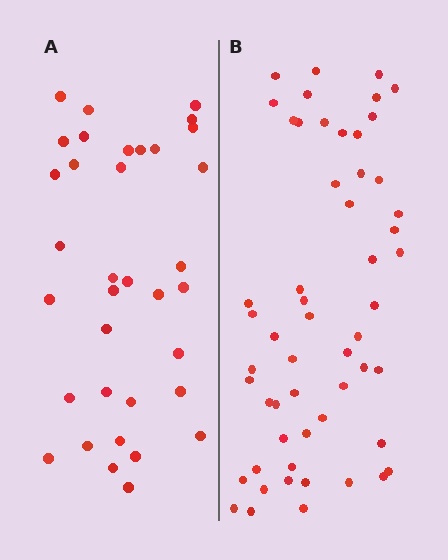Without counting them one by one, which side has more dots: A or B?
Region B (the right region) has more dots.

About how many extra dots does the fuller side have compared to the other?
Region B has approximately 20 more dots than region A.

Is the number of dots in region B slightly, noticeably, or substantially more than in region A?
Region B has substantially more. The ratio is roughly 1.6 to 1.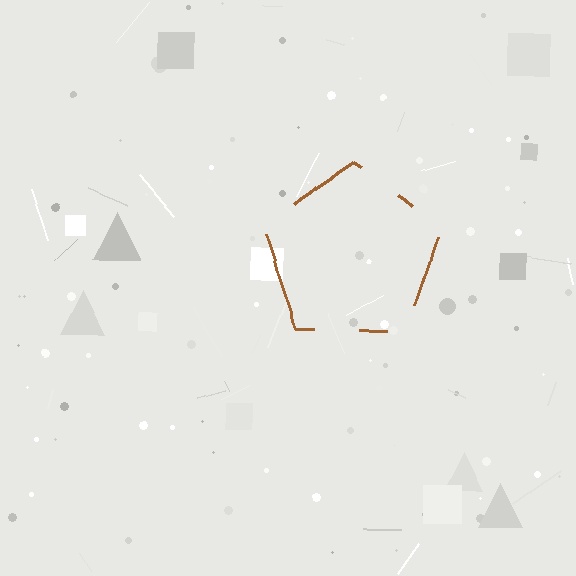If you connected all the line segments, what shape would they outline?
They would outline a pentagon.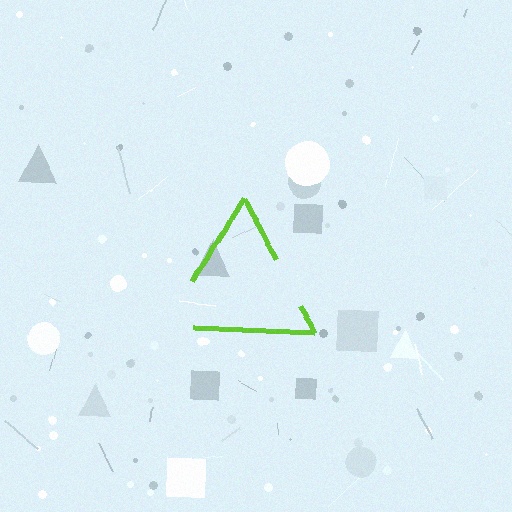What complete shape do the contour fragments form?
The contour fragments form a triangle.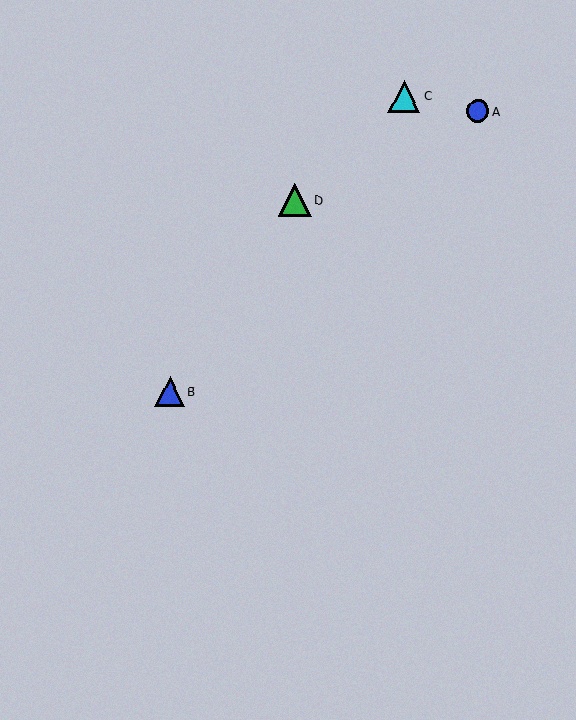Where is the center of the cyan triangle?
The center of the cyan triangle is at (404, 96).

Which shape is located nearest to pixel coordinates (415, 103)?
The cyan triangle (labeled C) at (404, 96) is nearest to that location.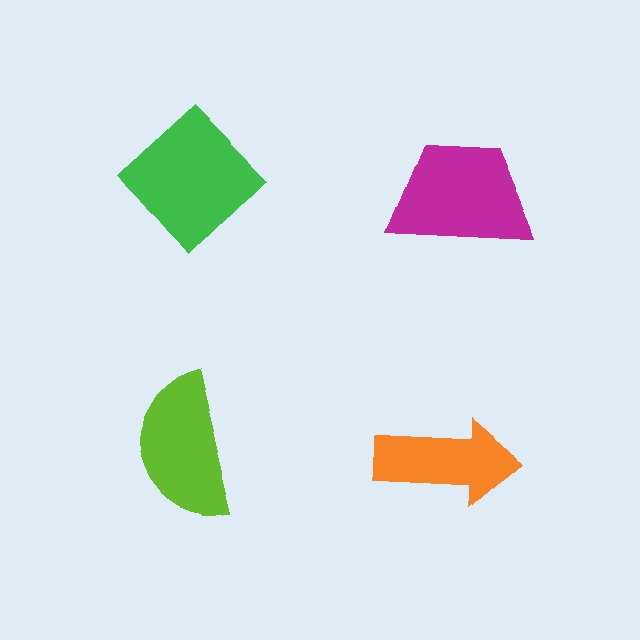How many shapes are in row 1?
2 shapes.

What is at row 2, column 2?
An orange arrow.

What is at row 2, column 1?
A lime semicircle.